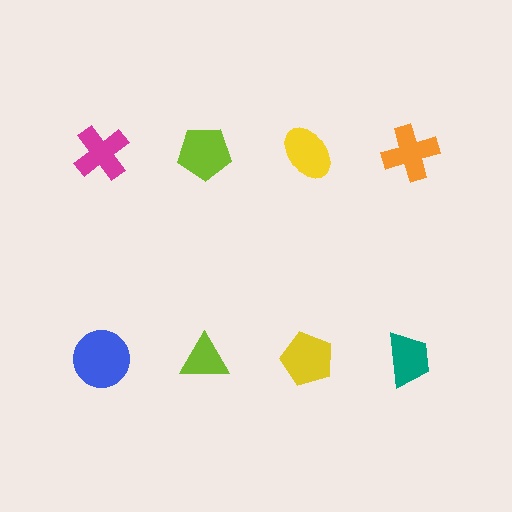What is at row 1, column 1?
A magenta cross.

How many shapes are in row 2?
4 shapes.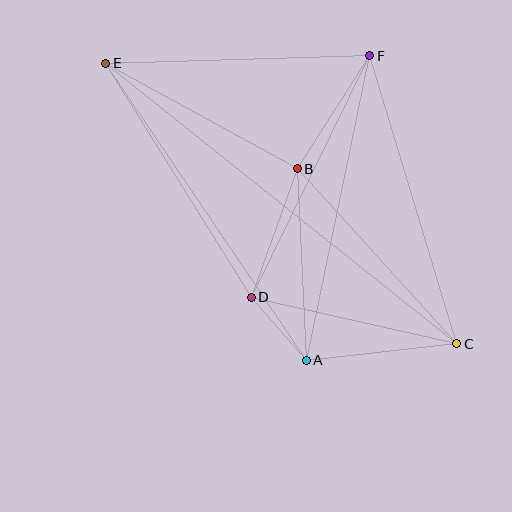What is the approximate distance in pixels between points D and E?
The distance between D and E is approximately 276 pixels.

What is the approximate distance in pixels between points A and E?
The distance between A and E is approximately 359 pixels.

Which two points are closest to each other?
Points A and D are closest to each other.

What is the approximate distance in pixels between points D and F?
The distance between D and F is approximately 269 pixels.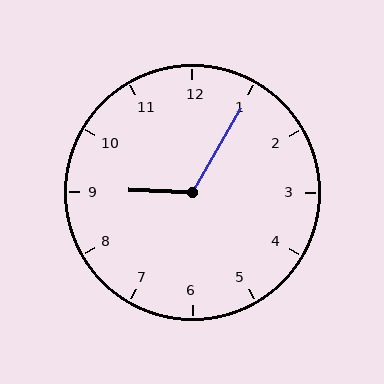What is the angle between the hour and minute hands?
Approximately 118 degrees.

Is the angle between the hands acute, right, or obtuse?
It is obtuse.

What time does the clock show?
9:05.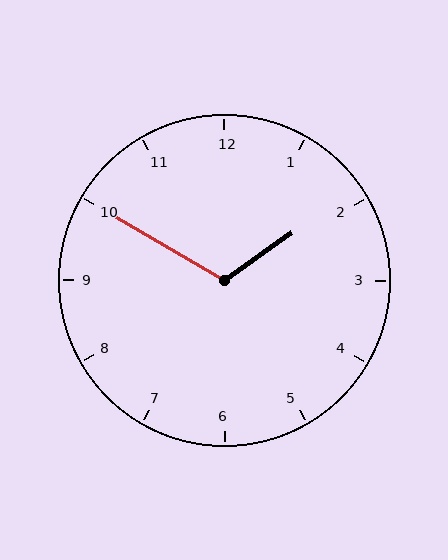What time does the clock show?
1:50.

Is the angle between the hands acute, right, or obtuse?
It is obtuse.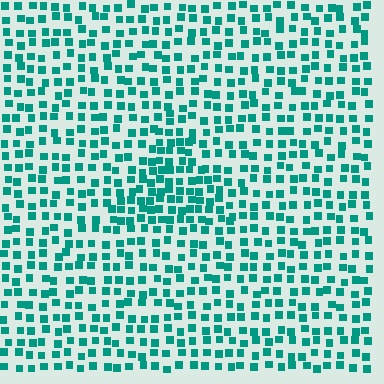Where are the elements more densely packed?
The elements are more densely packed inside the triangle boundary.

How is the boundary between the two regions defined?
The boundary is defined by a change in element density (approximately 1.6x ratio). All elements are the same color, size, and shape.